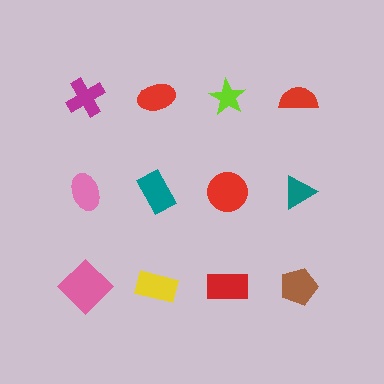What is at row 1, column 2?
A red ellipse.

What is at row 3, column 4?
A brown pentagon.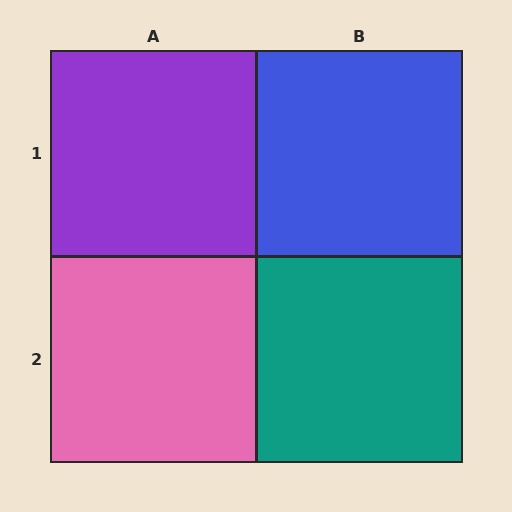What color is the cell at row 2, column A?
Pink.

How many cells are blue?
1 cell is blue.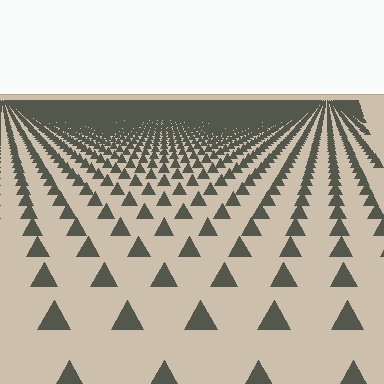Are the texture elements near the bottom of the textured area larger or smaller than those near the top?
Larger. Near the bottom, elements are closer to the viewer and appear at a bigger on-screen size.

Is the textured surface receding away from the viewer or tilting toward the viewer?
The surface is receding away from the viewer. Texture elements get smaller and denser toward the top.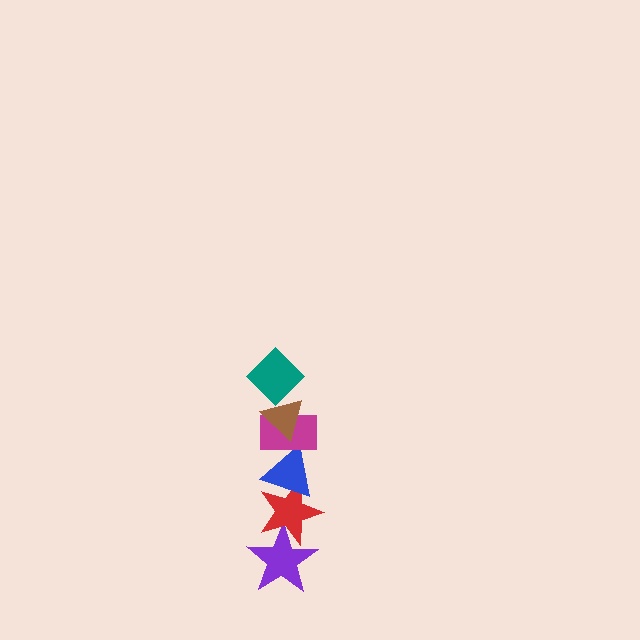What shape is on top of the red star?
The blue triangle is on top of the red star.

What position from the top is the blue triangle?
The blue triangle is 4th from the top.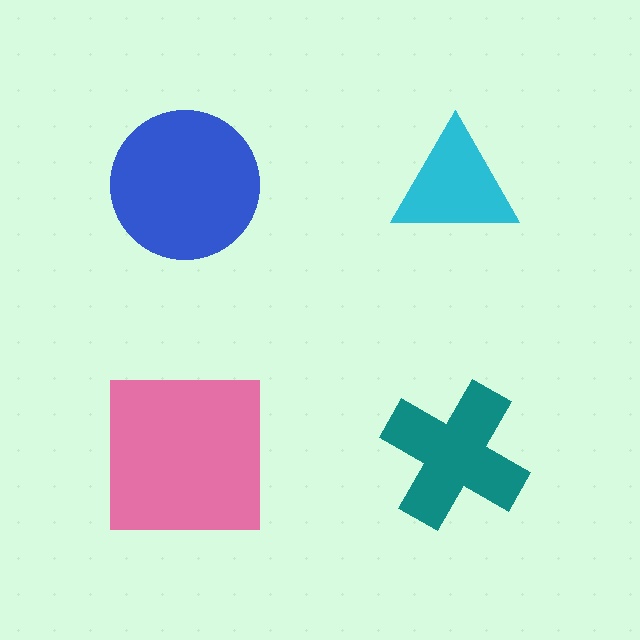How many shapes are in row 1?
2 shapes.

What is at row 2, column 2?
A teal cross.